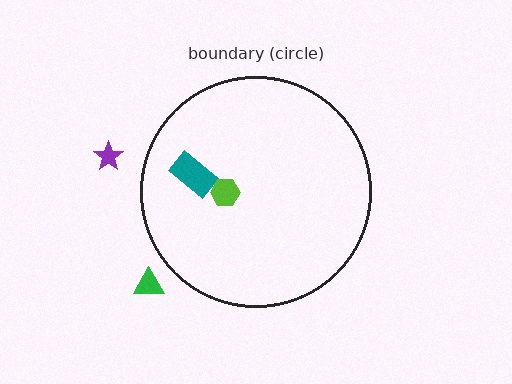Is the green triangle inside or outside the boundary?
Outside.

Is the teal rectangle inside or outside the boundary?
Inside.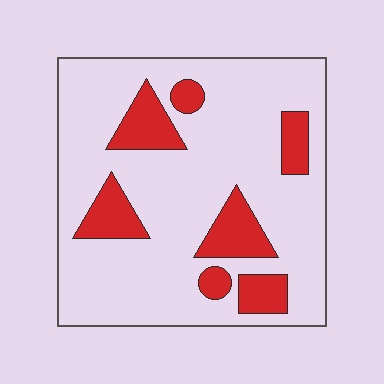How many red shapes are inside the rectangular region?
7.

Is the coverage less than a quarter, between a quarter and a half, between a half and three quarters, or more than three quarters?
Less than a quarter.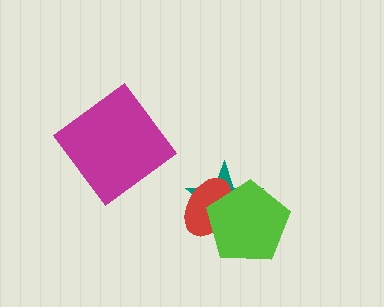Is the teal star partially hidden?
Yes, it is partially covered by another shape.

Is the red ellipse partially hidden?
Yes, it is partially covered by another shape.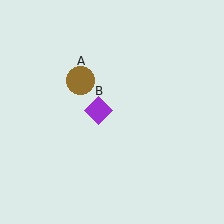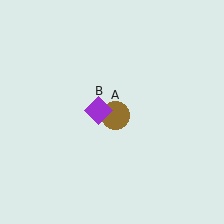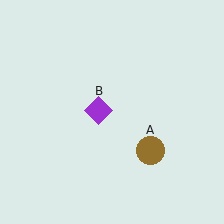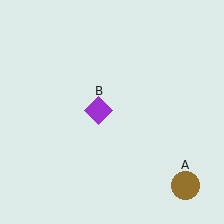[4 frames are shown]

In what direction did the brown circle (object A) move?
The brown circle (object A) moved down and to the right.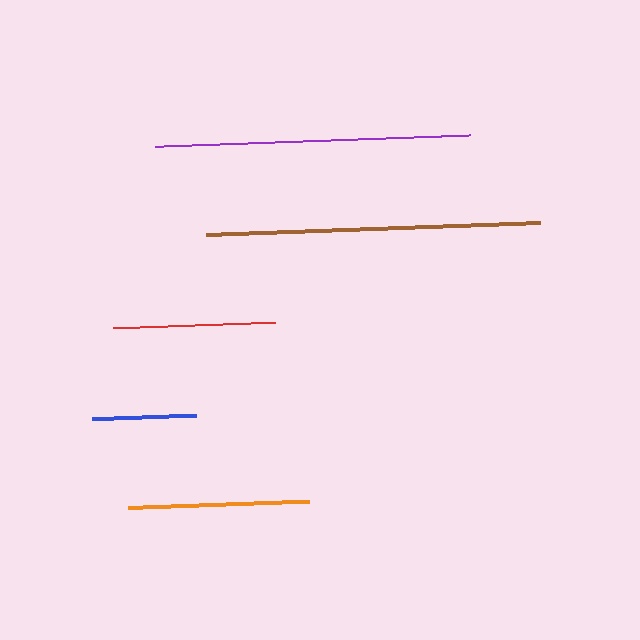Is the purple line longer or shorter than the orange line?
The purple line is longer than the orange line.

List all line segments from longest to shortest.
From longest to shortest: brown, purple, orange, red, blue.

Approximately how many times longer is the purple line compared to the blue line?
The purple line is approximately 3.0 times the length of the blue line.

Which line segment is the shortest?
The blue line is the shortest at approximately 104 pixels.